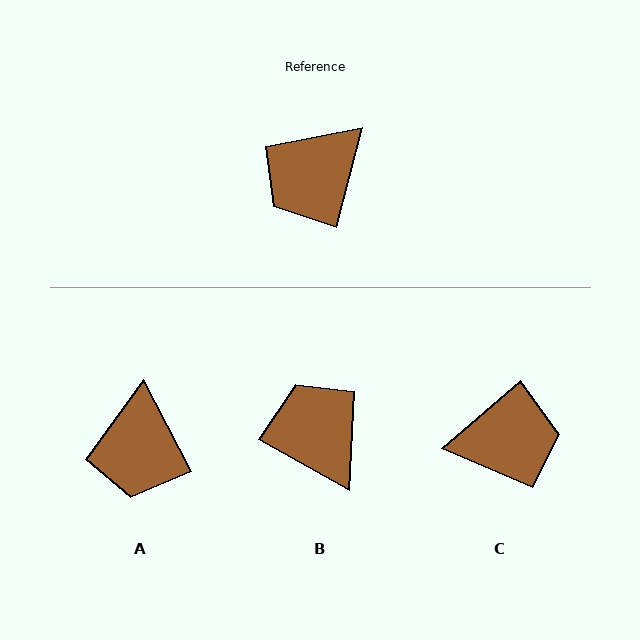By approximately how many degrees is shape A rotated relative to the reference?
Approximately 42 degrees counter-clockwise.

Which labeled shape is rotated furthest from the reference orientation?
C, about 145 degrees away.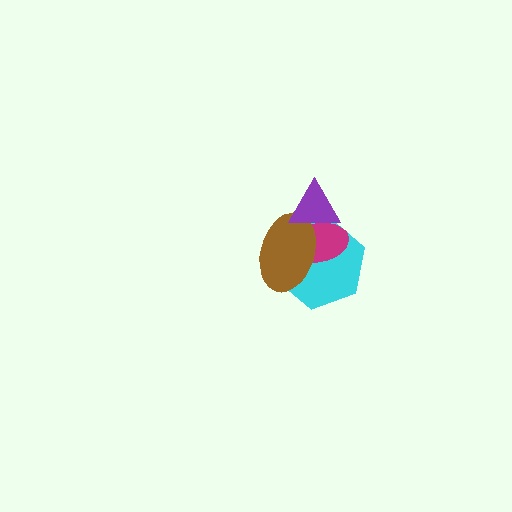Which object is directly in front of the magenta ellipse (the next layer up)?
The brown ellipse is directly in front of the magenta ellipse.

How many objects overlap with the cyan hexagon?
3 objects overlap with the cyan hexagon.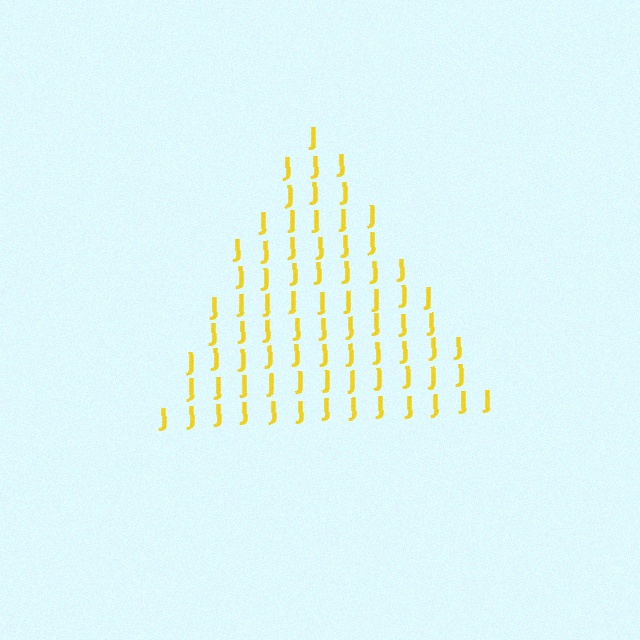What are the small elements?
The small elements are letter J's.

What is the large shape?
The large shape is a triangle.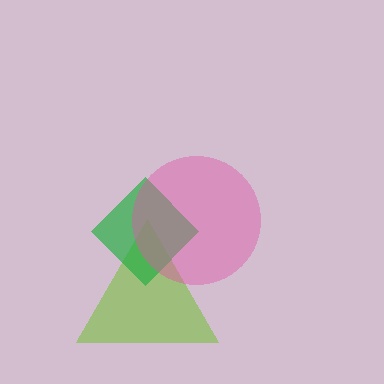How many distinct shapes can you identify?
There are 3 distinct shapes: a lime triangle, a green diamond, a pink circle.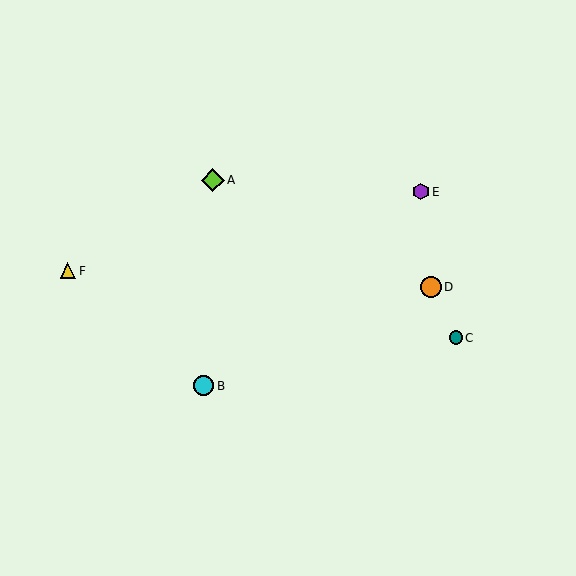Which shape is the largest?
The lime diamond (labeled A) is the largest.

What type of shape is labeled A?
Shape A is a lime diamond.